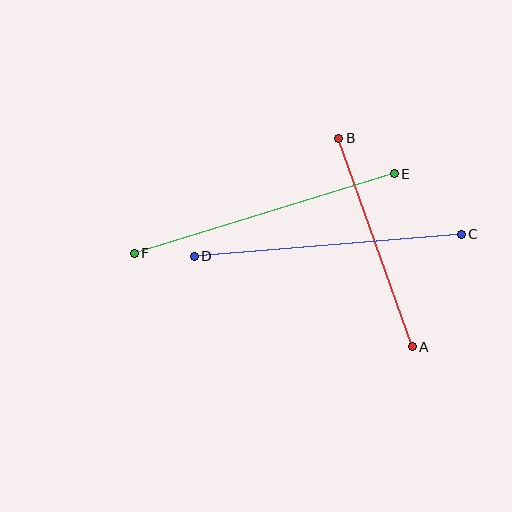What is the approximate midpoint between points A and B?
The midpoint is at approximately (375, 242) pixels.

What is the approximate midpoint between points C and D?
The midpoint is at approximately (328, 245) pixels.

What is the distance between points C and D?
The distance is approximately 268 pixels.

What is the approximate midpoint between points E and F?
The midpoint is at approximately (264, 214) pixels.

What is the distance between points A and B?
The distance is approximately 221 pixels.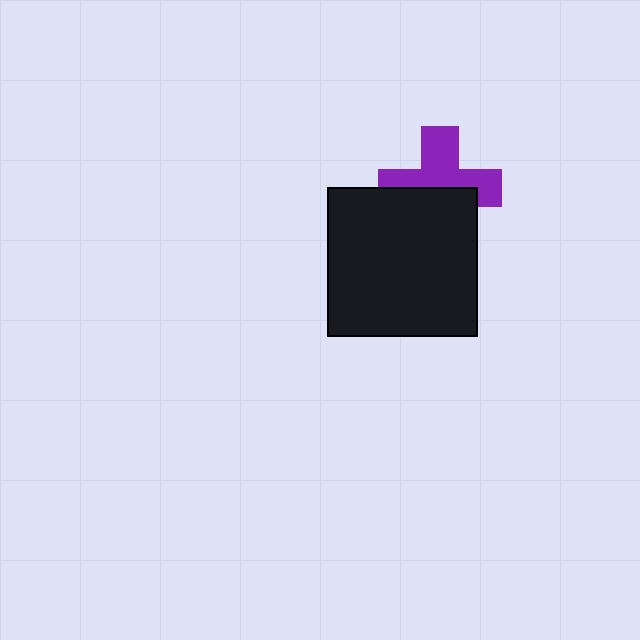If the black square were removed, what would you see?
You would see the complete purple cross.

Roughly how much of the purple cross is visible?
About half of it is visible (roughly 55%).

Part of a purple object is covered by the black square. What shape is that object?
It is a cross.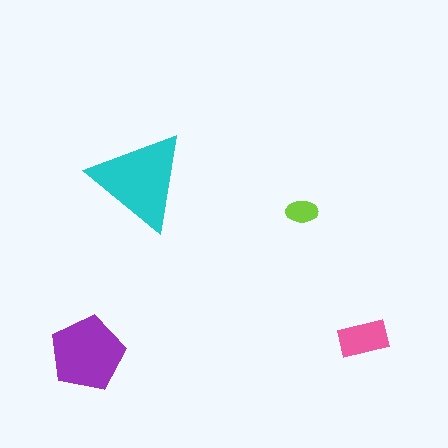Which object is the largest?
The cyan triangle.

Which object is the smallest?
The lime ellipse.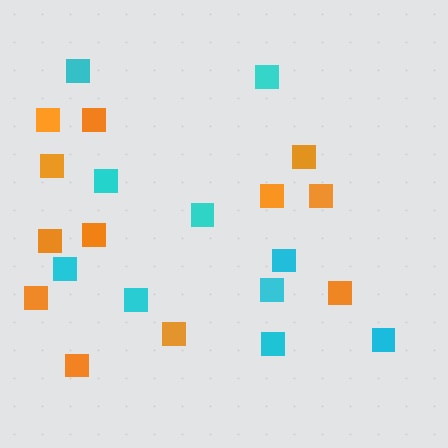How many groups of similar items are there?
There are 2 groups: one group of orange squares (12) and one group of cyan squares (10).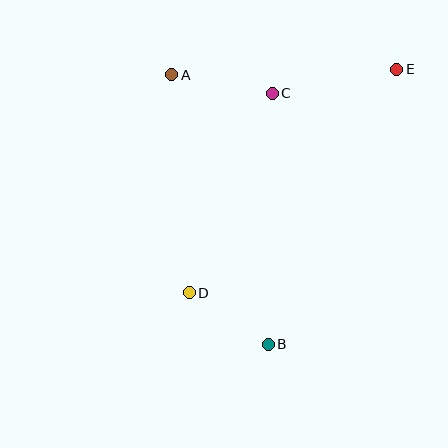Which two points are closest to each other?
Points B and D are closest to each other.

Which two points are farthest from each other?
Points D and E are farthest from each other.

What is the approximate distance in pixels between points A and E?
The distance between A and E is approximately 225 pixels.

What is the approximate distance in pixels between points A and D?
The distance between A and D is approximately 219 pixels.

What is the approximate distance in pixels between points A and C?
The distance between A and C is approximately 102 pixels.